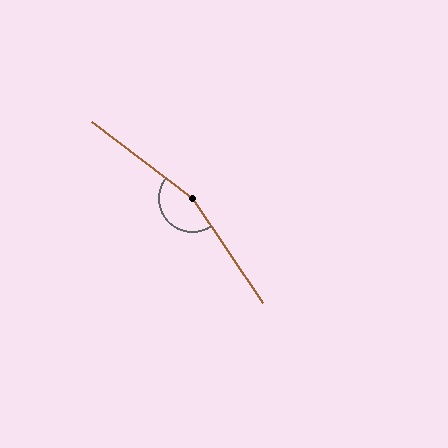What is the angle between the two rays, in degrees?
Approximately 161 degrees.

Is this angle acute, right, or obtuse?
It is obtuse.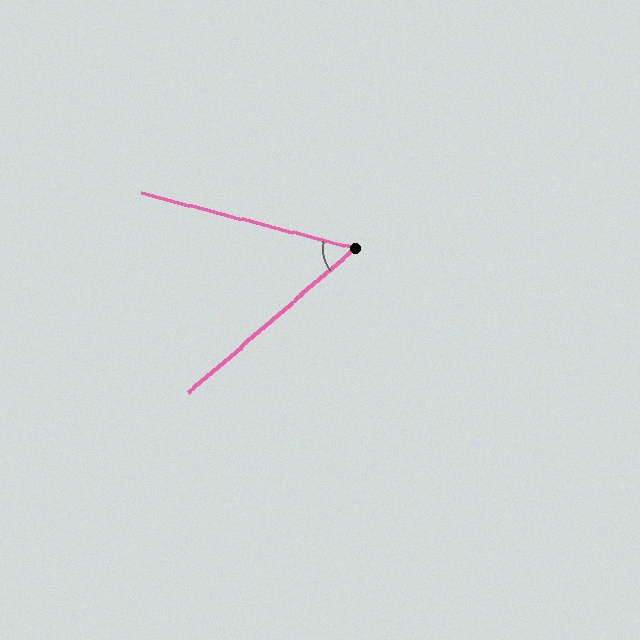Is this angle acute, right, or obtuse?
It is acute.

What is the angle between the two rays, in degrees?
Approximately 55 degrees.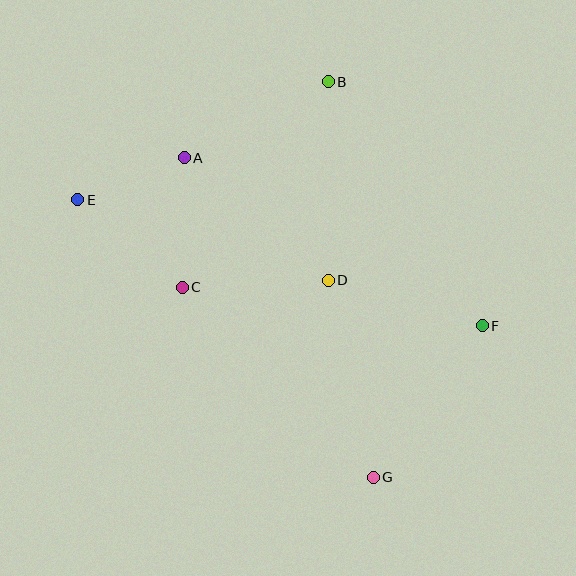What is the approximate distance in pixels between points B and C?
The distance between B and C is approximately 252 pixels.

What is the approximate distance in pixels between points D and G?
The distance between D and G is approximately 202 pixels.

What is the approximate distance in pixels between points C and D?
The distance between C and D is approximately 146 pixels.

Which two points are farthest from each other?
Points E and F are farthest from each other.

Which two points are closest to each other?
Points A and E are closest to each other.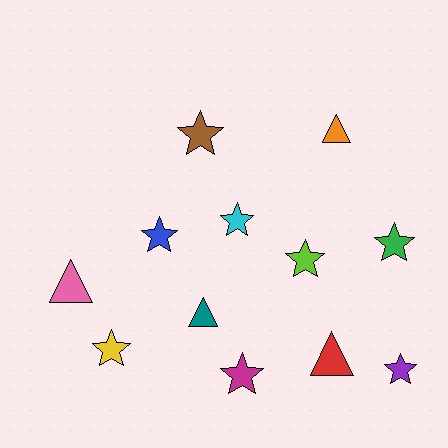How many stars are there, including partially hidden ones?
There are 8 stars.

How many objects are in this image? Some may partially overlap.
There are 12 objects.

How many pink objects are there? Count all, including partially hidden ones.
There is 1 pink object.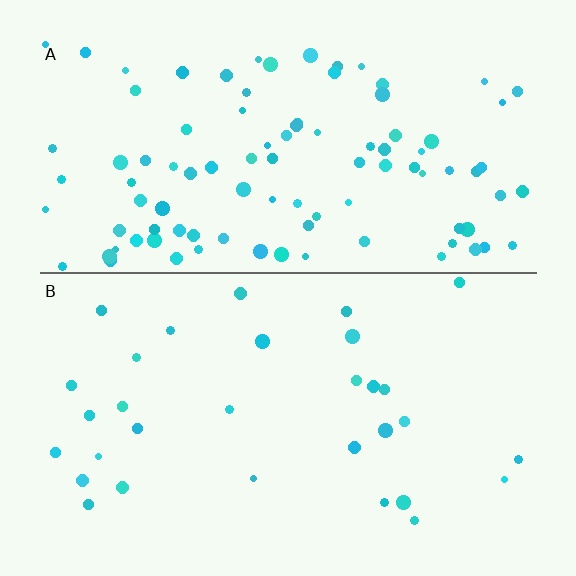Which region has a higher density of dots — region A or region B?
A (the top).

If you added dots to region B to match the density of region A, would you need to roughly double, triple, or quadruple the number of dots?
Approximately triple.